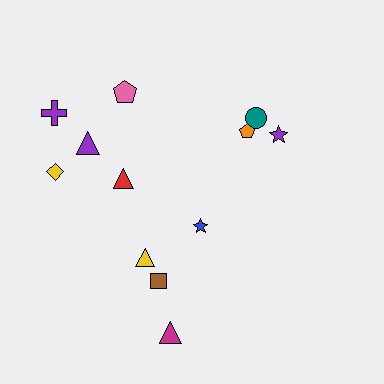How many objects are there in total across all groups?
There are 12 objects.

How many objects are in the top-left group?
There are 5 objects.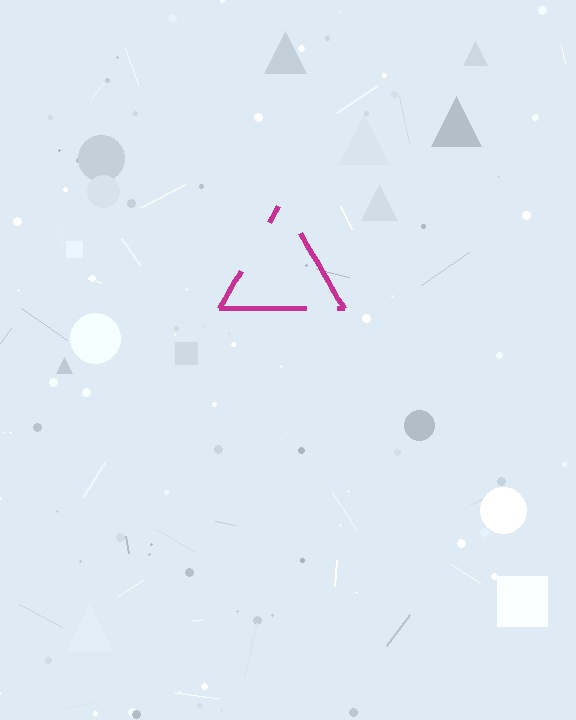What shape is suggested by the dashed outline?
The dashed outline suggests a triangle.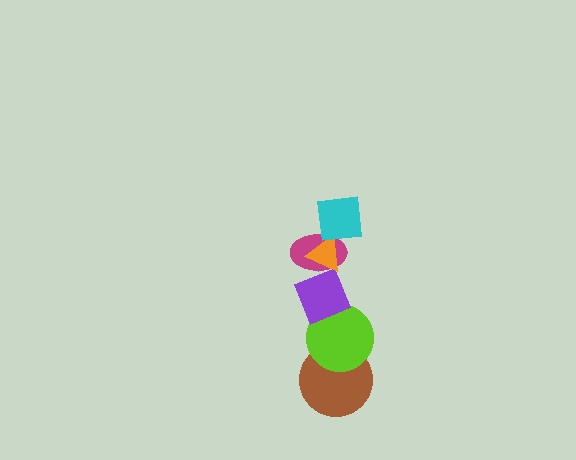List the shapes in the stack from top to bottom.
From top to bottom: the cyan square, the orange triangle, the magenta ellipse, the purple diamond, the lime circle, the brown circle.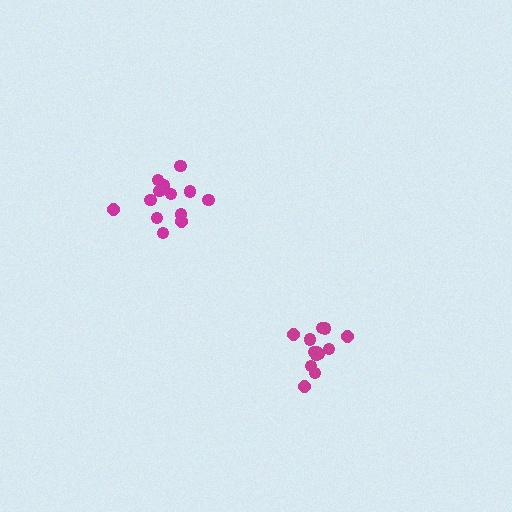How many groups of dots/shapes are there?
There are 2 groups.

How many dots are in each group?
Group 1: 13 dots, Group 2: 13 dots (26 total).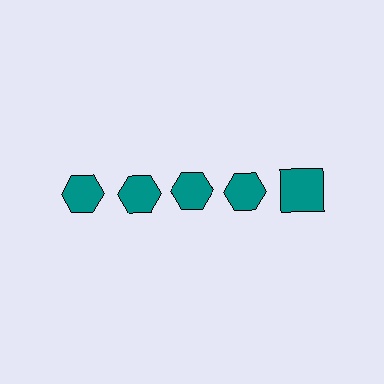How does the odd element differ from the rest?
It has a different shape: square instead of hexagon.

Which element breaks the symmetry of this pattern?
The teal square in the top row, rightmost column breaks the symmetry. All other shapes are teal hexagons.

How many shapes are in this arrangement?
There are 5 shapes arranged in a grid pattern.